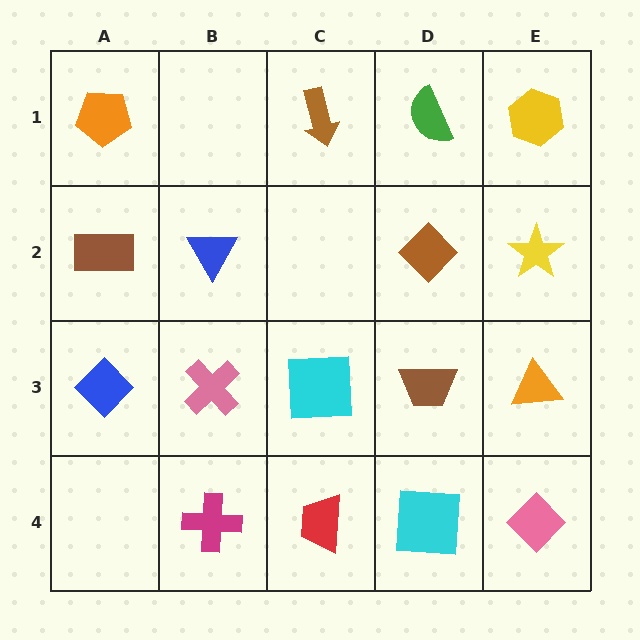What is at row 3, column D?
A brown trapezoid.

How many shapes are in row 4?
4 shapes.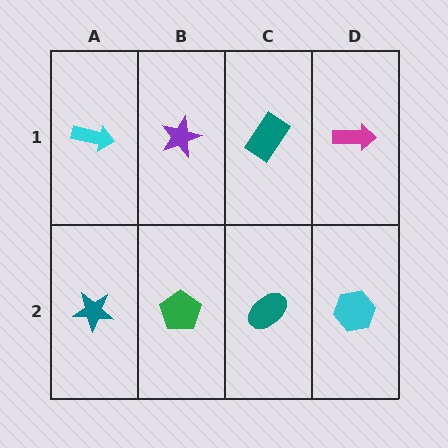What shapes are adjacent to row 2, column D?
A magenta arrow (row 1, column D), a teal ellipse (row 2, column C).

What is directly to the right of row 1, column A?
A purple star.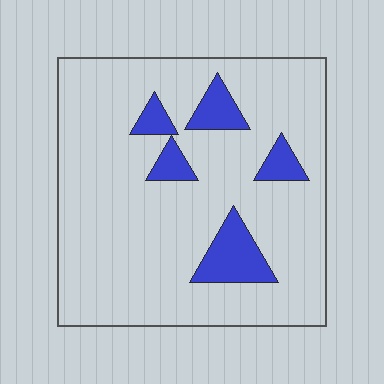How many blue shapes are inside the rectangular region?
5.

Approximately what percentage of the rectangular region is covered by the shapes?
Approximately 15%.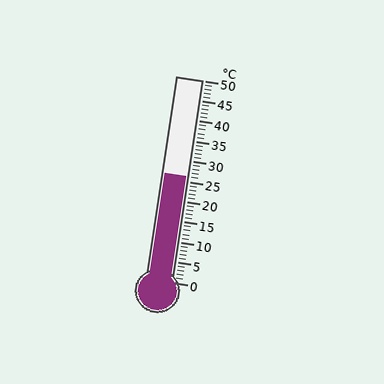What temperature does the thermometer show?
The thermometer shows approximately 26°C.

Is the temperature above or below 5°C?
The temperature is above 5°C.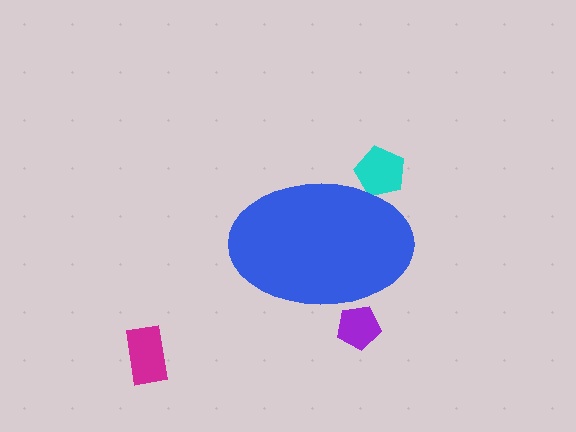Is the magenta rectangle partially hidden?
No, the magenta rectangle is fully visible.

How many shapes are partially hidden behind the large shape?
2 shapes are partially hidden.